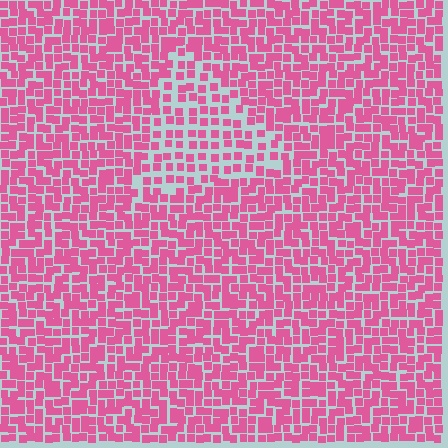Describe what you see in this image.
The image contains small pink elements arranged at two different densities. A triangle-shaped region is visible where the elements are less densely packed than the surrounding area.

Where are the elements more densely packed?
The elements are more densely packed outside the triangle boundary.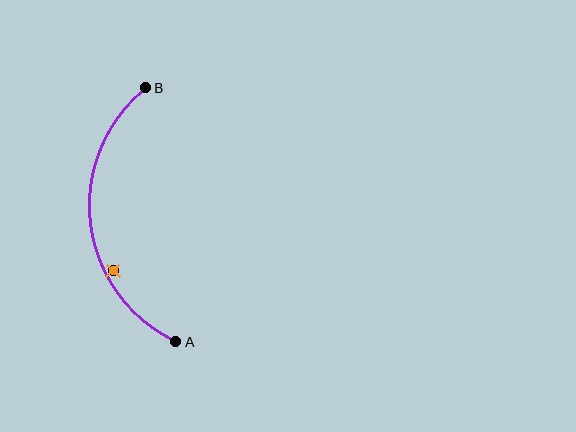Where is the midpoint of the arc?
The arc midpoint is the point on the curve farthest from the straight line joining A and B. It sits to the left of that line.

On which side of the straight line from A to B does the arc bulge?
The arc bulges to the left of the straight line connecting A and B.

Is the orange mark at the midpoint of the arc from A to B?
No — the orange mark does not lie on the arc at all. It sits slightly inside the curve.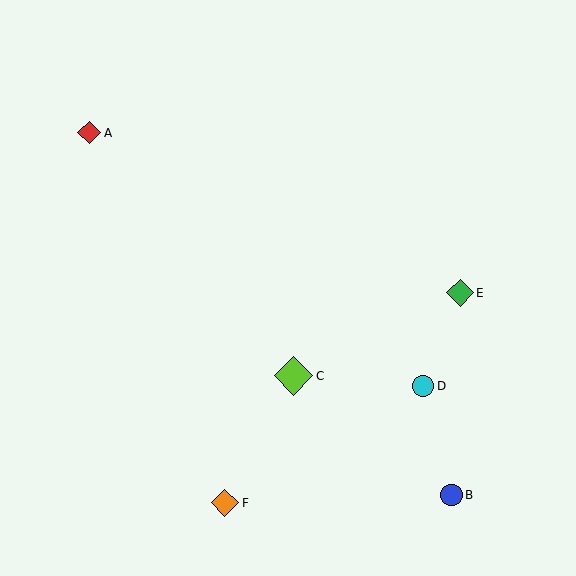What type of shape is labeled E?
Shape E is a green diamond.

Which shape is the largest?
The lime diamond (labeled C) is the largest.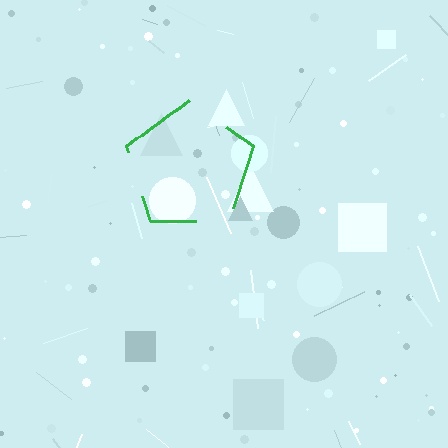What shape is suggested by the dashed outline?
The dashed outline suggests a pentagon.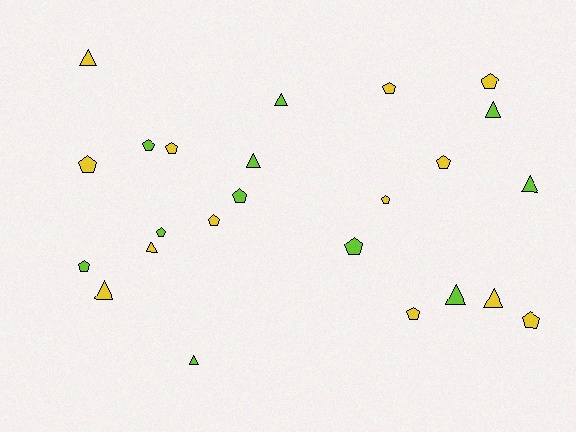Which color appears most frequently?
Yellow, with 13 objects.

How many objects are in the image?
There are 24 objects.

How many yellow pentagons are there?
There are 9 yellow pentagons.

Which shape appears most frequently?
Pentagon, with 14 objects.